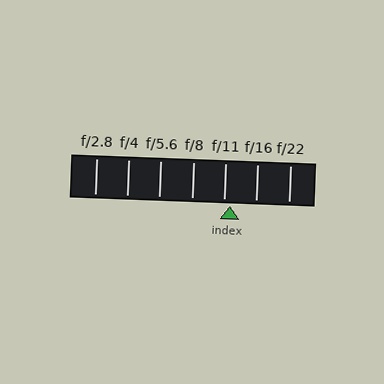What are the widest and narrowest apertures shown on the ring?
The widest aperture shown is f/2.8 and the narrowest is f/22.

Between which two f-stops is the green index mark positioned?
The index mark is between f/11 and f/16.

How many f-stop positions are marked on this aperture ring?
There are 7 f-stop positions marked.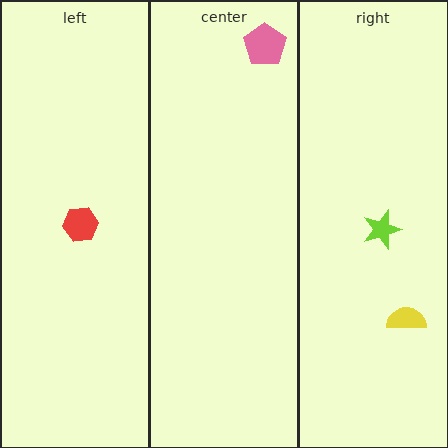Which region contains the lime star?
The right region.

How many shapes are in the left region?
1.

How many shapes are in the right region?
2.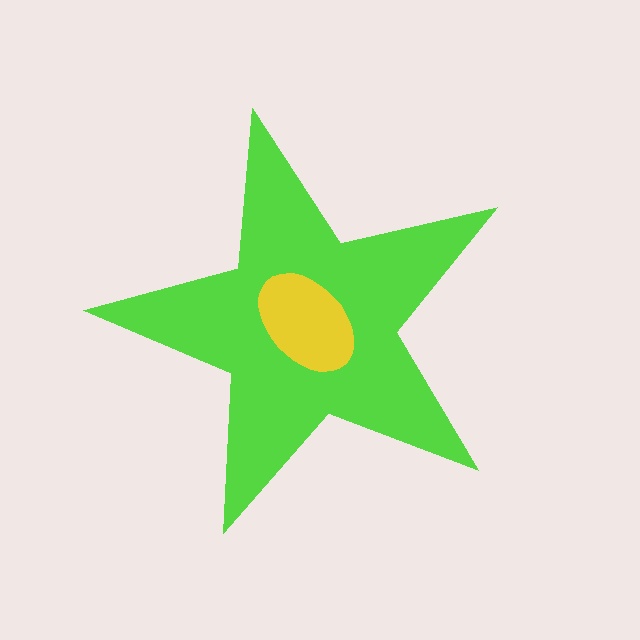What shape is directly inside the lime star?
The yellow ellipse.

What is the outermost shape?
The lime star.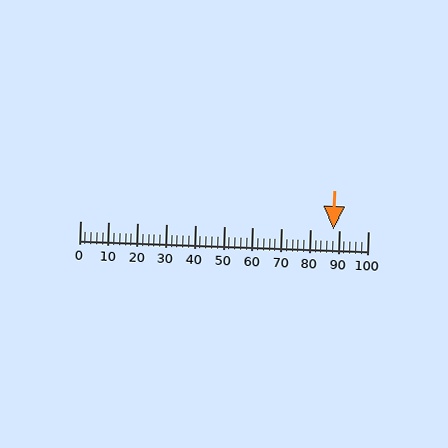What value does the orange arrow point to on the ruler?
The orange arrow points to approximately 88.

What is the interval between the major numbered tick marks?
The major tick marks are spaced 10 units apart.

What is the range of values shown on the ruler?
The ruler shows values from 0 to 100.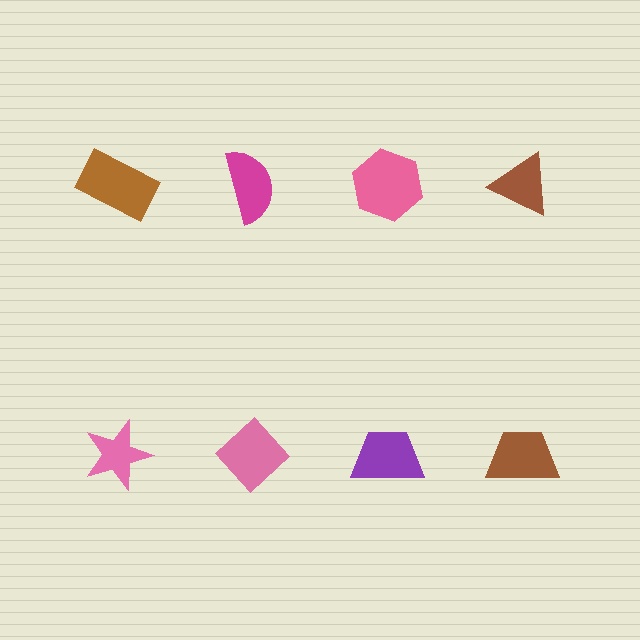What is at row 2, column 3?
A purple trapezoid.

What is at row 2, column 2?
A pink diamond.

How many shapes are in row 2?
4 shapes.